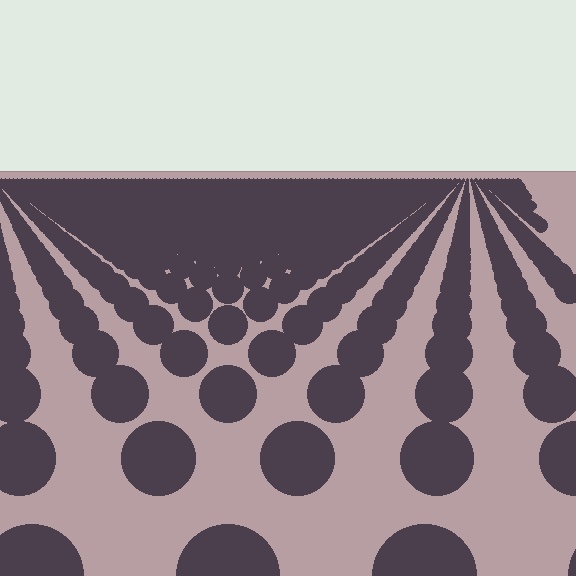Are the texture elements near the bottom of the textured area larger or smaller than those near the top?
Larger. Near the bottom, elements are closer to the viewer and appear at a bigger on-screen size.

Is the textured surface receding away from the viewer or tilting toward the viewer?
The surface is receding away from the viewer. Texture elements get smaller and denser toward the top.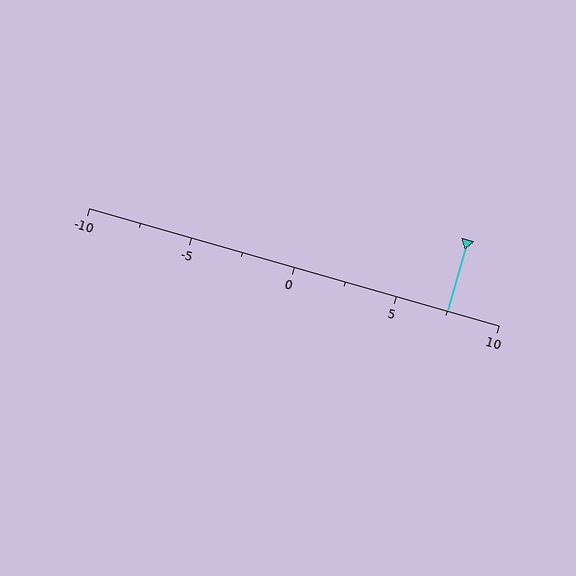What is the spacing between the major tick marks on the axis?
The major ticks are spaced 5 apart.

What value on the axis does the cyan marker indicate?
The marker indicates approximately 7.5.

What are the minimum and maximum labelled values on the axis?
The axis runs from -10 to 10.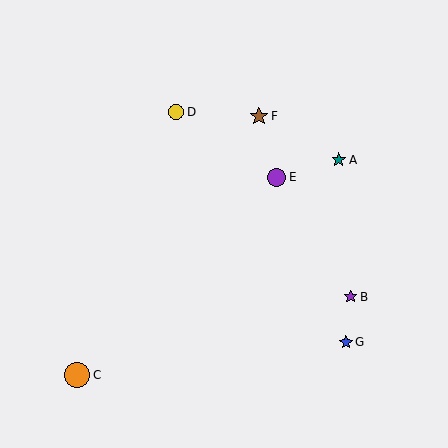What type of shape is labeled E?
Shape E is a purple circle.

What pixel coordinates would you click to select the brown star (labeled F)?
Click at (259, 116) to select the brown star F.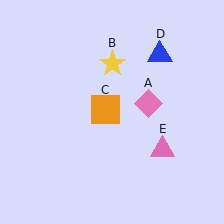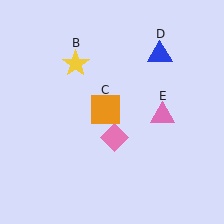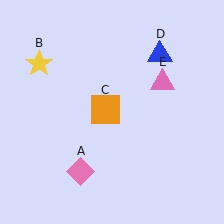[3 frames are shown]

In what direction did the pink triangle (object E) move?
The pink triangle (object E) moved up.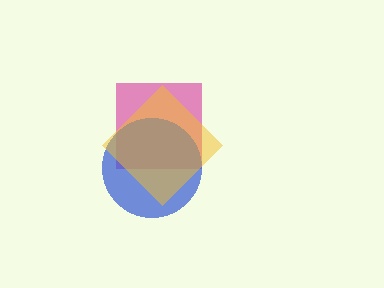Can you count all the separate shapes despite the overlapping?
Yes, there are 3 separate shapes.